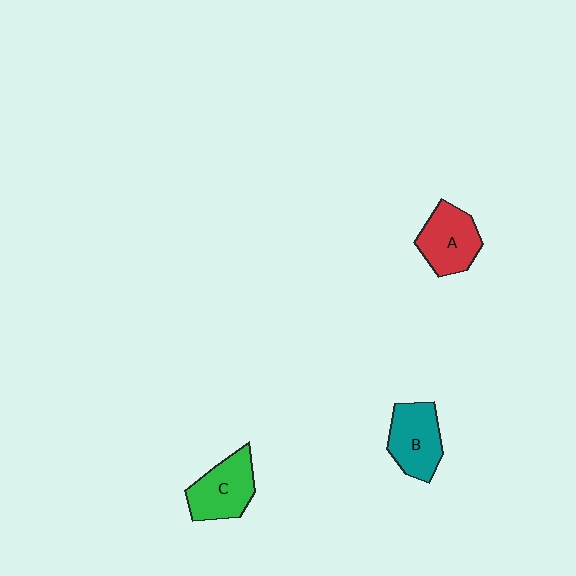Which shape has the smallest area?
Shape A (red).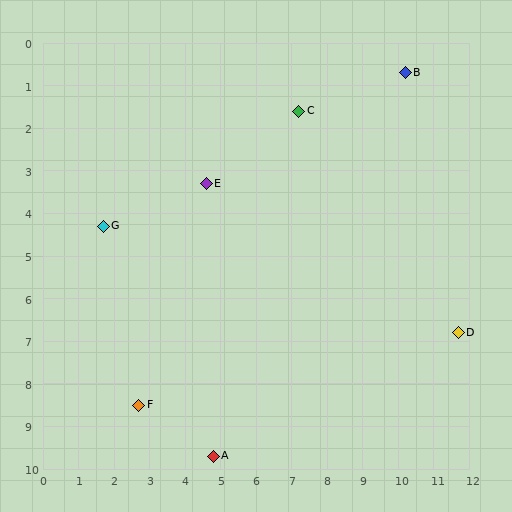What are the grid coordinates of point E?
Point E is at approximately (4.6, 3.3).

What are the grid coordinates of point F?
Point F is at approximately (2.7, 8.5).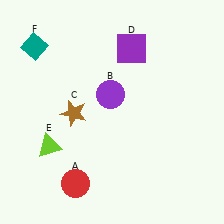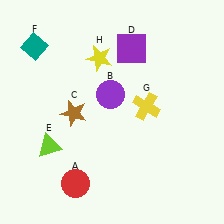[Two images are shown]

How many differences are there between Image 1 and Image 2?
There are 2 differences between the two images.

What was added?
A yellow cross (G), a yellow star (H) were added in Image 2.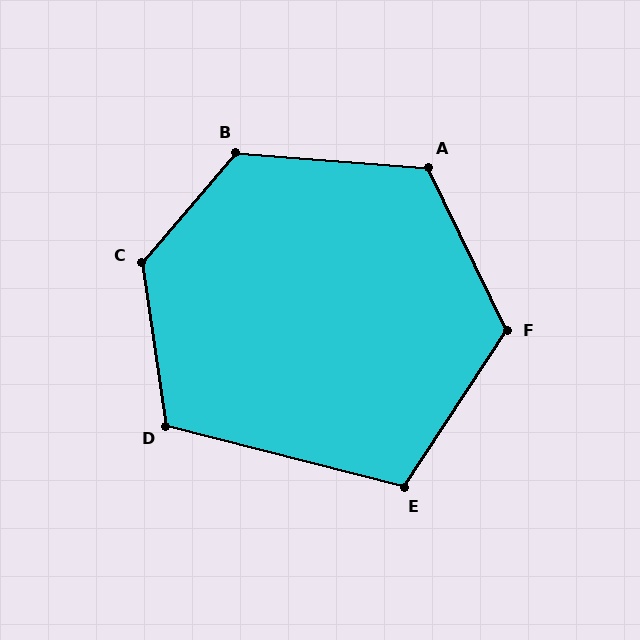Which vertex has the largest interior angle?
C, at approximately 131 degrees.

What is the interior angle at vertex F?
Approximately 121 degrees (obtuse).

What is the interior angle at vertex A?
Approximately 120 degrees (obtuse).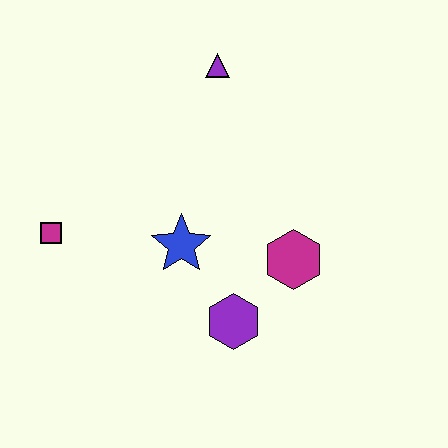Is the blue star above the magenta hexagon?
Yes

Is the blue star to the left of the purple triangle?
Yes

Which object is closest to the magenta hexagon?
The purple hexagon is closest to the magenta hexagon.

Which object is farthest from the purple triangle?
The purple hexagon is farthest from the purple triangle.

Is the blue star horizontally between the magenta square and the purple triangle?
Yes